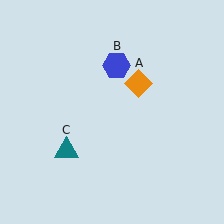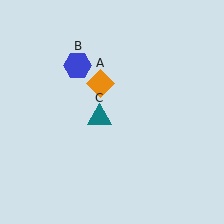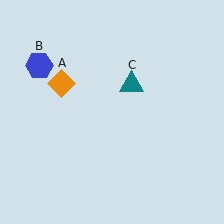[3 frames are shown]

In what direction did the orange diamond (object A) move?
The orange diamond (object A) moved left.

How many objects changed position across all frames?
3 objects changed position: orange diamond (object A), blue hexagon (object B), teal triangle (object C).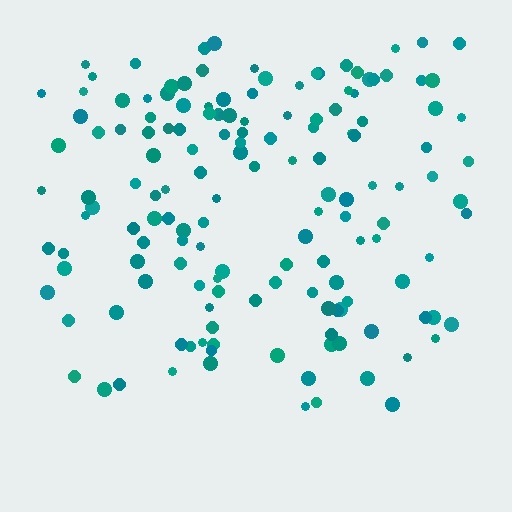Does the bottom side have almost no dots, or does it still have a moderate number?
Still a moderate number, just noticeably fewer than the top.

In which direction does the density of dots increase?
From bottom to top, with the top side densest.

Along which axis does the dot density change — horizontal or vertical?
Vertical.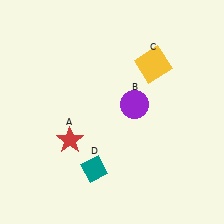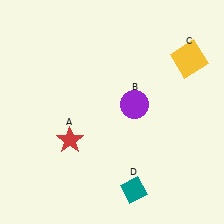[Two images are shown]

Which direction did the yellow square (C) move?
The yellow square (C) moved right.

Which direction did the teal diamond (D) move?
The teal diamond (D) moved right.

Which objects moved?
The objects that moved are: the yellow square (C), the teal diamond (D).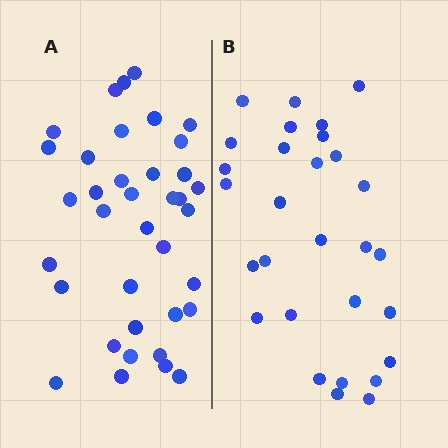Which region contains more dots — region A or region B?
Region A (the left region) has more dots.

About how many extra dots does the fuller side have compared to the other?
Region A has roughly 8 or so more dots than region B.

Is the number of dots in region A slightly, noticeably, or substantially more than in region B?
Region A has noticeably more, but not dramatically so. The ratio is roughly 1.3 to 1.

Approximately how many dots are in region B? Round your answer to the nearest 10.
About 30 dots. (The exact count is 29, which rounds to 30.)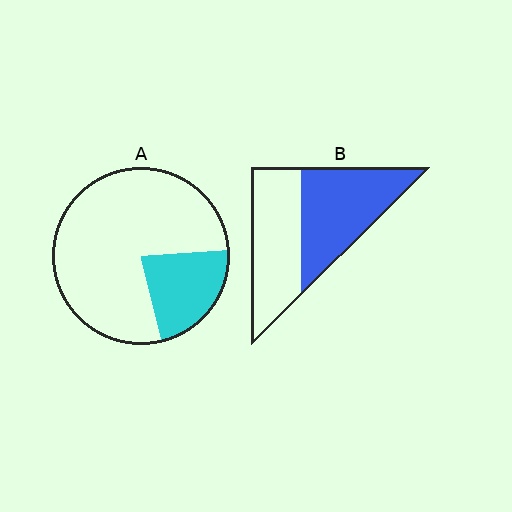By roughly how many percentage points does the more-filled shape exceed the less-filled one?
By roughly 30 percentage points (B over A).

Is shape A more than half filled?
No.